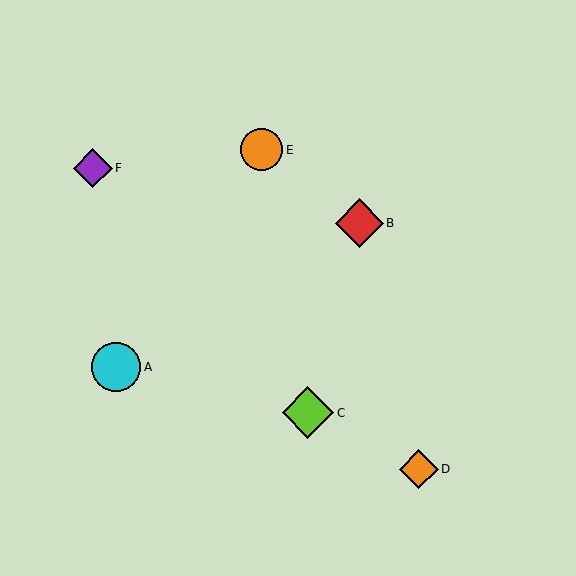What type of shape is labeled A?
Shape A is a cyan circle.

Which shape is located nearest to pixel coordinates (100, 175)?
The purple diamond (labeled F) at (93, 168) is nearest to that location.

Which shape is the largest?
The lime diamond (labeled C) is the largest.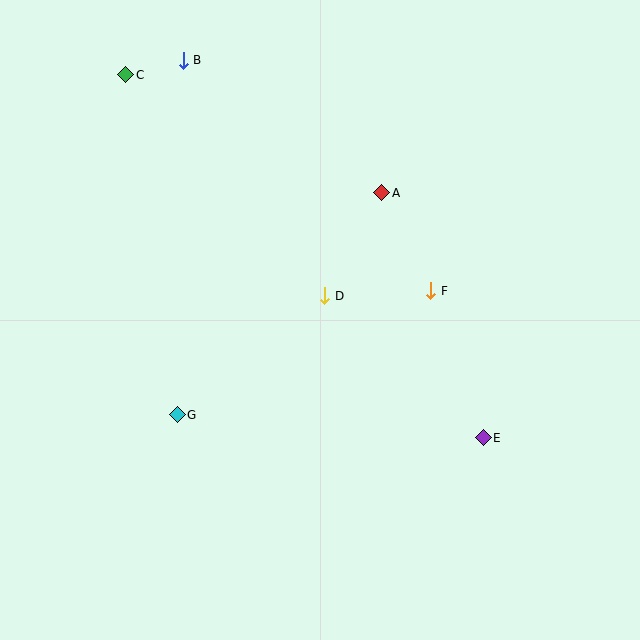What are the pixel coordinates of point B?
Point B is at (183, 60).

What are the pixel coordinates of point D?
Point D is at (325, 296).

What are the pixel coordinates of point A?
Point A is at (382, 193).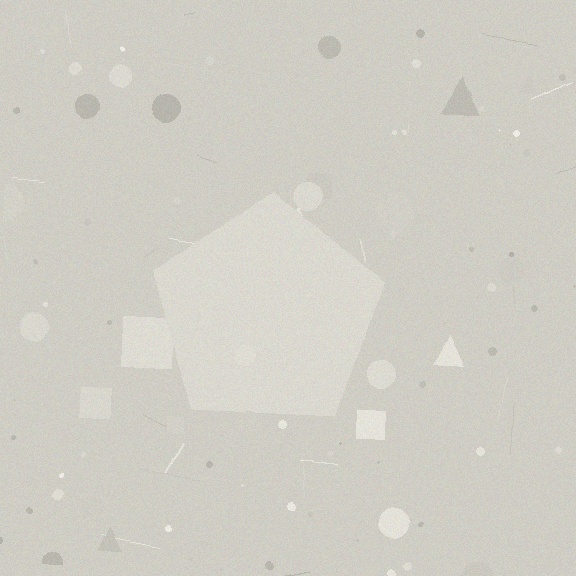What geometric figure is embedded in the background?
A pentagon is embedded in the background.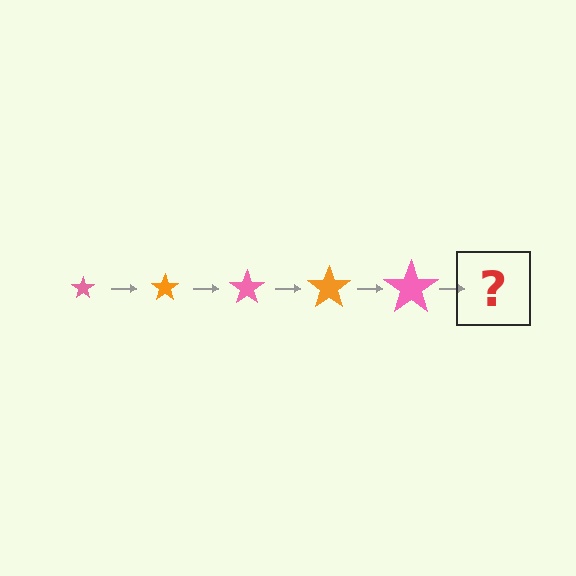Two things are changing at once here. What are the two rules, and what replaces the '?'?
The two rules are that the star grows larger each step and the color cycles through pink and orange. The '?' should be an orange star, larger than the previous one.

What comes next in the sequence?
The next element should be an orange star, larger than the previous one.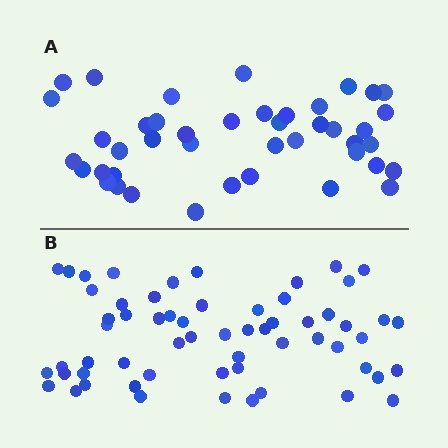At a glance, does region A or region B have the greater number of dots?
Region B (the bottom region) has more dots.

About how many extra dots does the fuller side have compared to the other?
Region B has approximately 15 more dots than region A.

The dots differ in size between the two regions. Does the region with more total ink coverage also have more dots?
No. Region A has more total ink coverage because its dots are larger, but region B actually contains more individual dots. Total area can be misleading — the number of items is what matters here.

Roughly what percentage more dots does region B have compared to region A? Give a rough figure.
About 40% more.